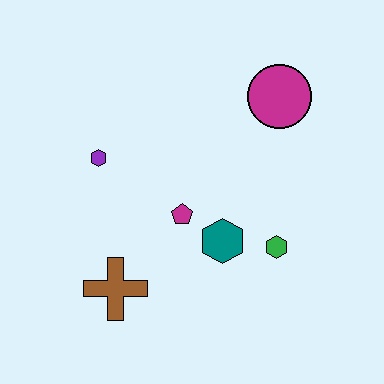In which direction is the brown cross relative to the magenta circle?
The brown cross is below the magenta circle.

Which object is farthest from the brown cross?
The magenta circle is farthest from the brown cross.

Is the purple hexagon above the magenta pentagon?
Yes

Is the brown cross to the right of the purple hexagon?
Yes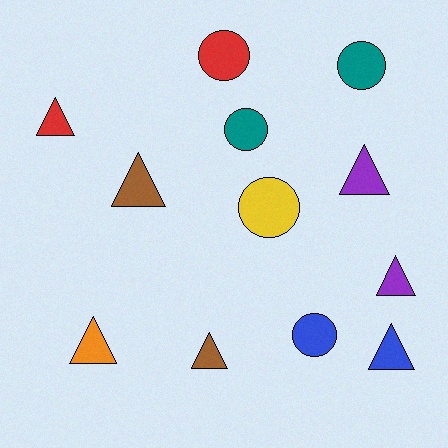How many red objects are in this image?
There are 2 red objects.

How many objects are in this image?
There are 12 objects.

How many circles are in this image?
There are 5 circles.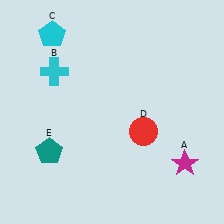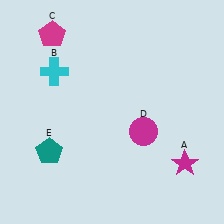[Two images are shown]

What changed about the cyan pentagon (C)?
In Image 1, C is cyan. In Image 2, it changed to magenta.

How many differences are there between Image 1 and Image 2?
There are 2 differences between the two images.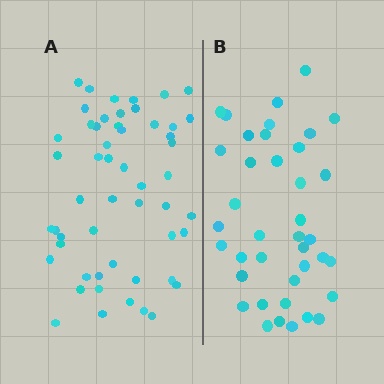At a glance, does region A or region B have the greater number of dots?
Region A (the left region) has more dots.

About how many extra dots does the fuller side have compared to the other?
Region A has approximately 15 more dots than region B.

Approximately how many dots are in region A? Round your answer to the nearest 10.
About 50 dots. (The exact count is 53, which rounds to 50.)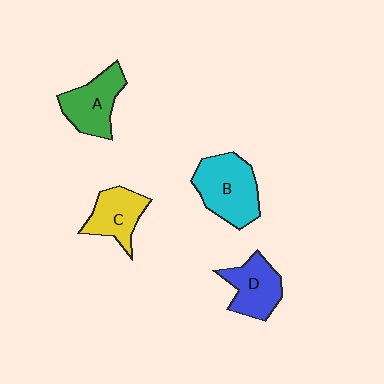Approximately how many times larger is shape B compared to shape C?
Approximately 1.4 times.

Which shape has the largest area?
Shape B (cyan).